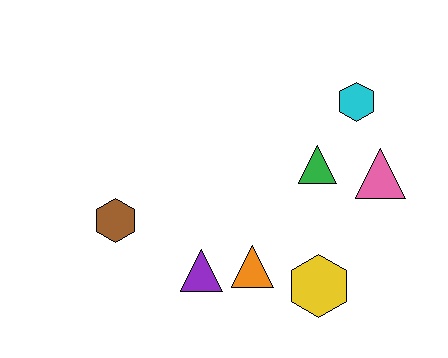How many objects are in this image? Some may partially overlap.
There are 7 objects.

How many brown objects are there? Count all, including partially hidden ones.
There is 1 brown object.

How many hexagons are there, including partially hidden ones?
There are 3 hexagons.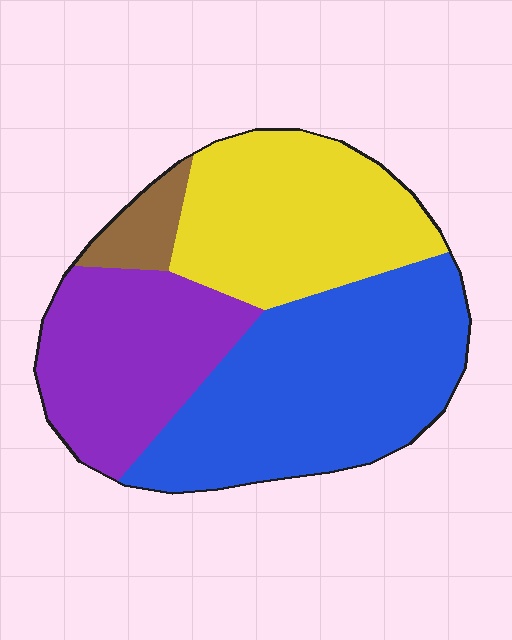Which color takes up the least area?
Brown, at roughly 5%.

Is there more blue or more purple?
Blue.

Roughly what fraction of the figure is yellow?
Yellow takes up about one quarter (1/4) of the figure.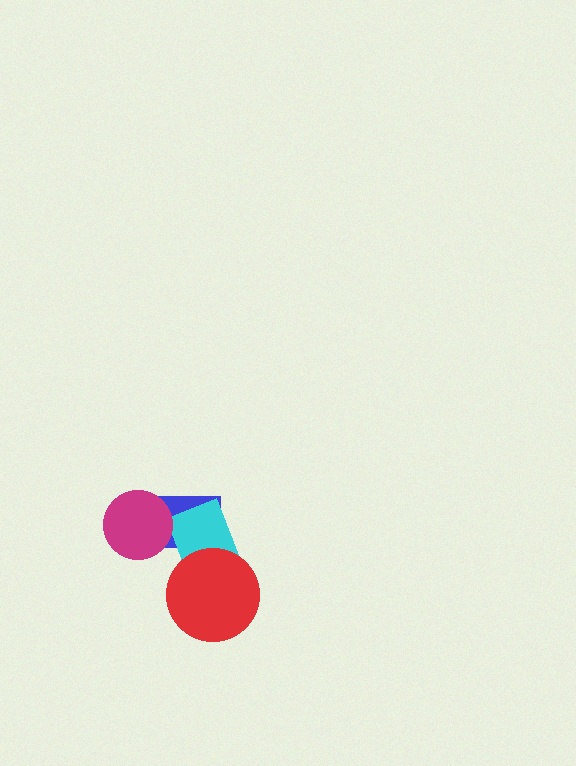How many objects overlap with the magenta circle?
1 object overlaps with the magenta circle.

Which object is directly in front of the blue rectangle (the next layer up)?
The cyan rectangle is directly in front of the blue rectangle.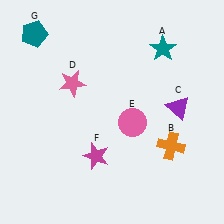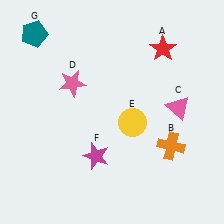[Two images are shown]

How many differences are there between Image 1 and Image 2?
There are 3 differences between the two images.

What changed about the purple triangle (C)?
In Image 1, C is purple. In Image 2, it changed to pink.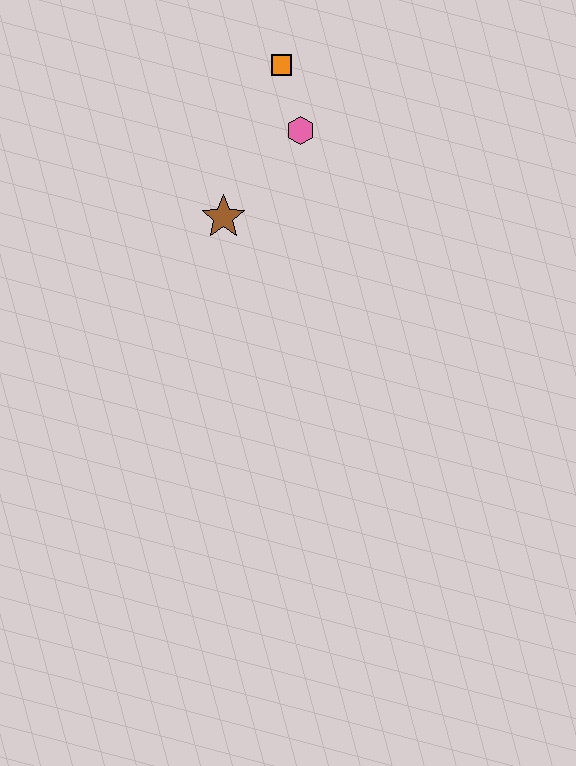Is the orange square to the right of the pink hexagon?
No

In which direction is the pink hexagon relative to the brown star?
The pink hexagon is above the brown star.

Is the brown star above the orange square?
No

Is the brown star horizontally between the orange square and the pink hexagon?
No